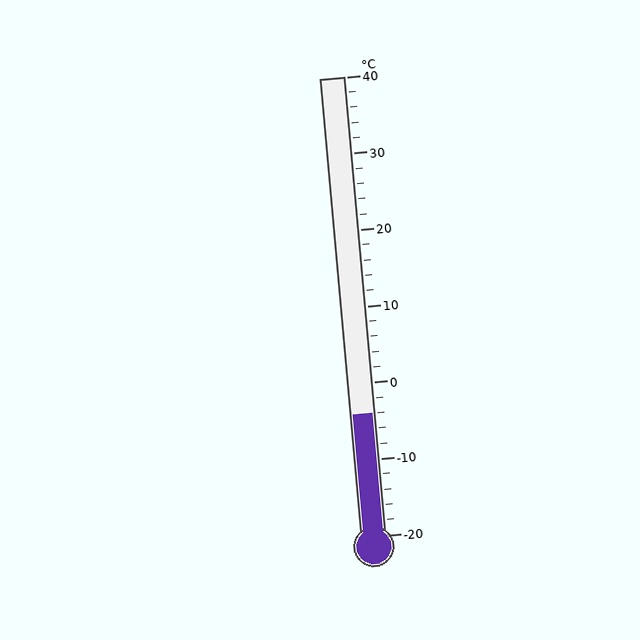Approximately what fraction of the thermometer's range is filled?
The thermometer is filled to approximately 25% of its range.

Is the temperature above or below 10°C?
The temperature is below 10°C.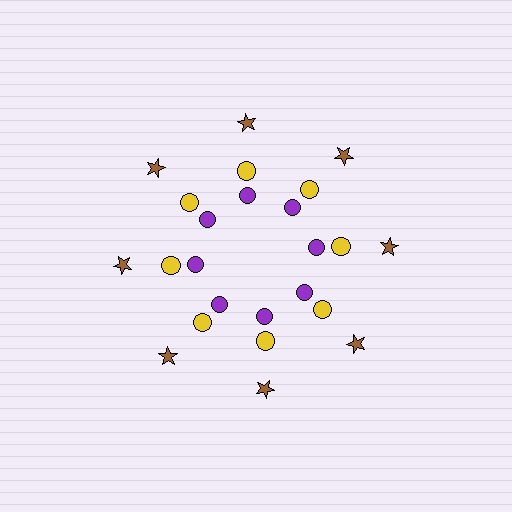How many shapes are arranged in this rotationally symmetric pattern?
There are 24 shapes, arranged in 8 groups of 3.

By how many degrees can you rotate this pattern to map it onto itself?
The pattern maps onto itself every 45 degrees of rotation.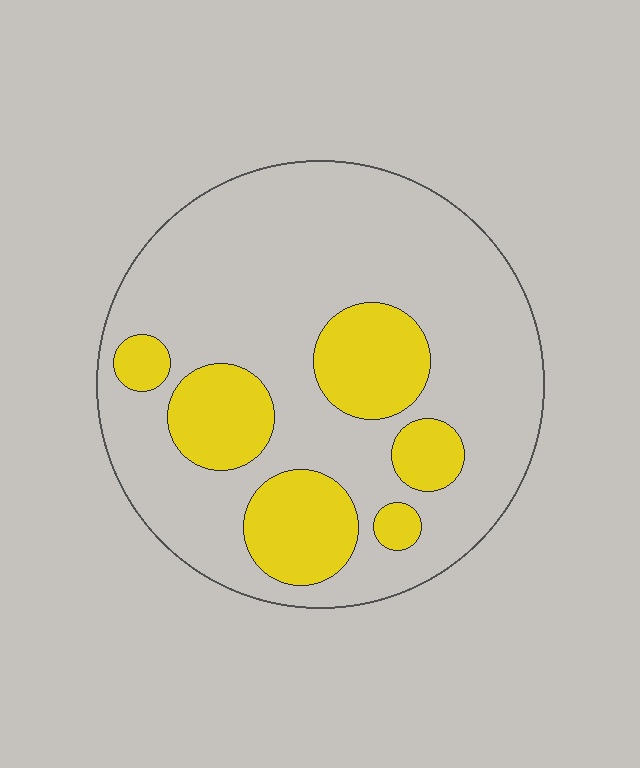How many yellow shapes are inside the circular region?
6.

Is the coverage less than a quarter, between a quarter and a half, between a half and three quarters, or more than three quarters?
Less than a quarter.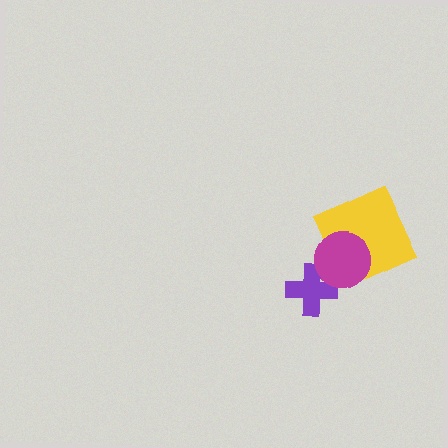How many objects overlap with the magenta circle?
2 objects overlap with the magenta circle.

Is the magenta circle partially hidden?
No, no other shape covers it.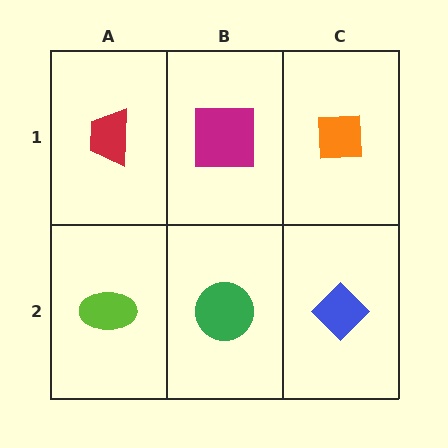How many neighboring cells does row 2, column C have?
2.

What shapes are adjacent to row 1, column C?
A blue diamond (row 2, column C), a magenta square (row 1, column B).